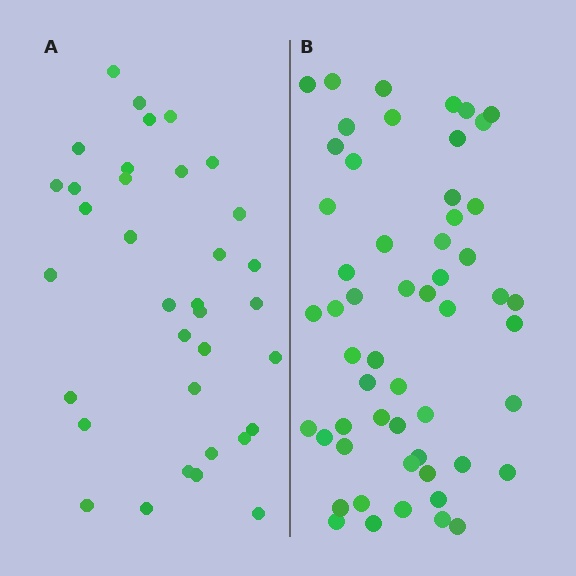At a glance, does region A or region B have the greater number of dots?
Region B (the right region) has more dots.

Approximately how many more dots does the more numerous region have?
Region B has approximately 20 more dots than region A.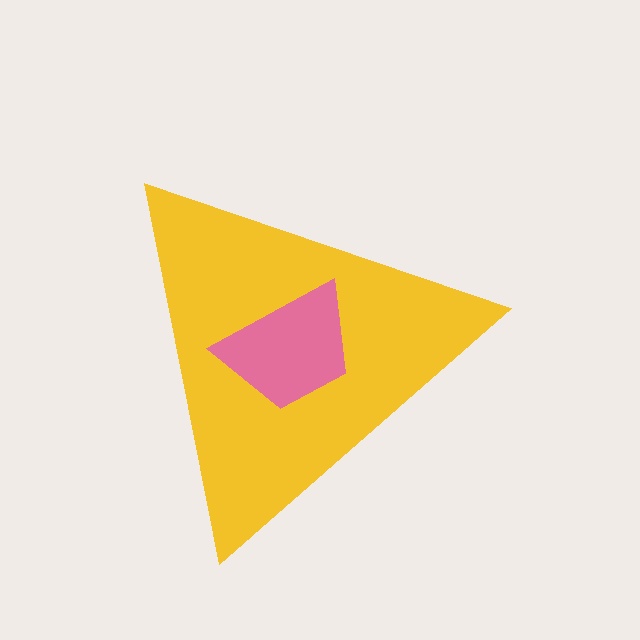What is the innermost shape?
The pink trapezoid.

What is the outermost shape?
The yellow triangle.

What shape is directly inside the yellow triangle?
The pink trapezoid.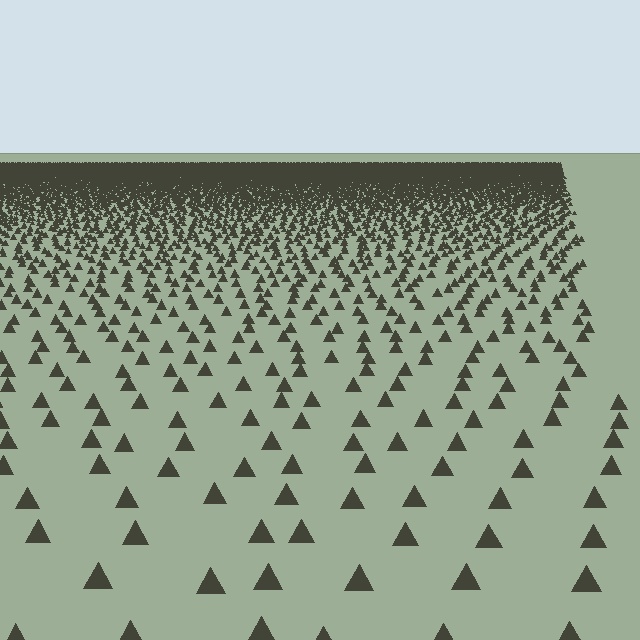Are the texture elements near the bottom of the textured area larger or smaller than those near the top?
Larger. Near the bottom, elements are closer to the viewer and appear at a bigger on-screen size.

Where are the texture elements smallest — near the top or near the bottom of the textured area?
Near the top.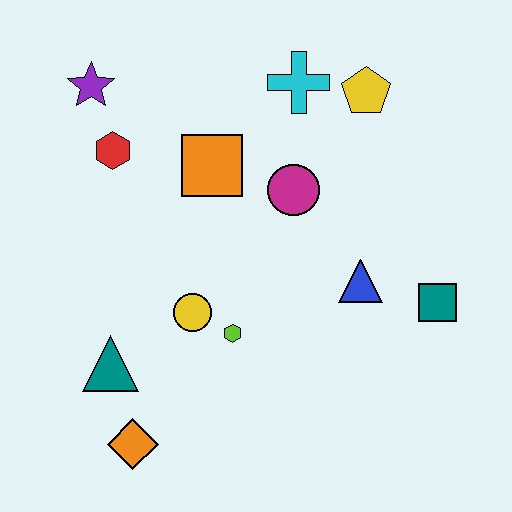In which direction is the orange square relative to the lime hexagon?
The orange square is above the lime hexagon.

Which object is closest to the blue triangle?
The teal square is closest to the blue triangle.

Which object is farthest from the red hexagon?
The teal square is farthest from the red hexagon.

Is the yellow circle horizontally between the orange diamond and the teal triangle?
No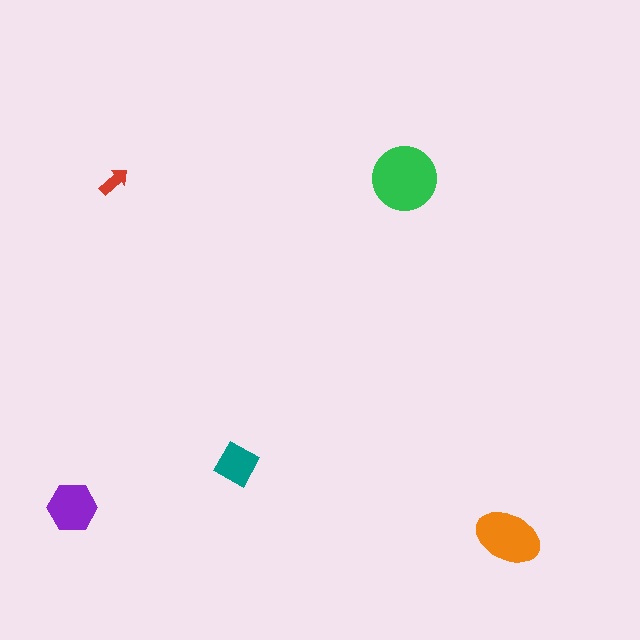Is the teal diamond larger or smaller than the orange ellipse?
Smaller.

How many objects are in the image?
There are 5 objects in the image.